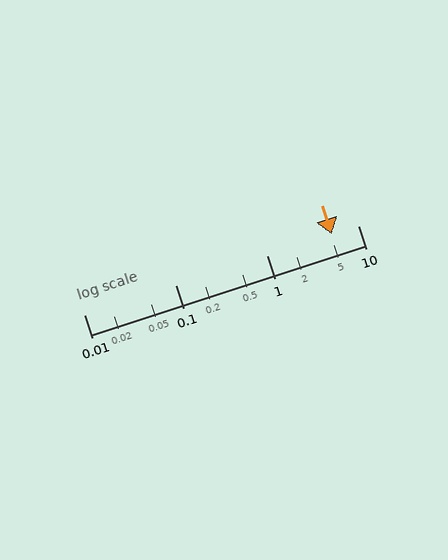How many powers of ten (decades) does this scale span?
The scale spans 3 decades, from 0.01 to 10.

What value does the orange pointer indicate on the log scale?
The pointer indicates approximately 5.2.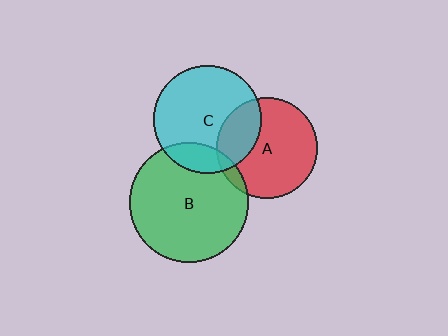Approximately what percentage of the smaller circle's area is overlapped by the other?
Approximately 15%.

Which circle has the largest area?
Circle B (green).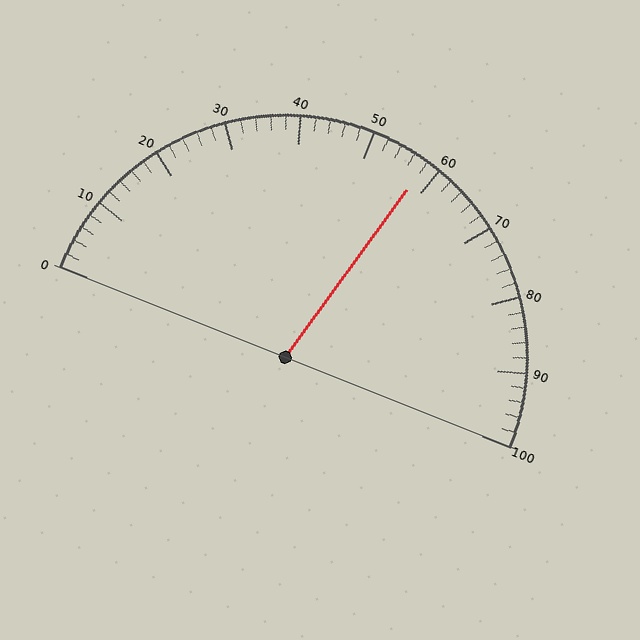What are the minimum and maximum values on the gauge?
The gauge ranges from 0 to 100.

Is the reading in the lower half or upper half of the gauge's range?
The reading is in the upper half of the range (0 to 100).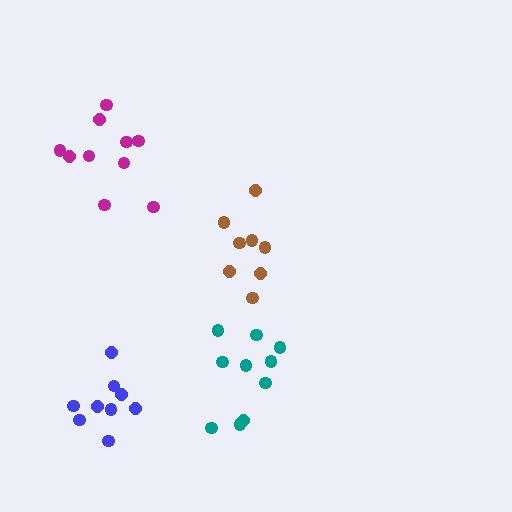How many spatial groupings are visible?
There are 4 spatial groupings.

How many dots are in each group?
Group 1: 8 dots, Group 2: 10 dots, Group 3: 9 dots, Group 4: 10 dots (37 total).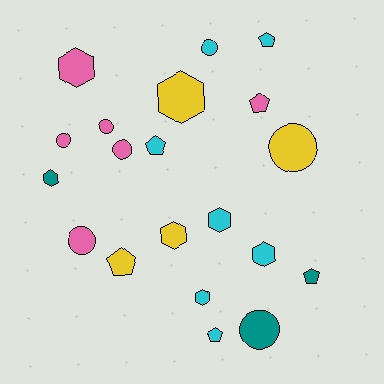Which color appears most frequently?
Cyan, with 7 objects.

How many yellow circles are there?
There is 1 yellow circle.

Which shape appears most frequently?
Hexagon, with 7 objects.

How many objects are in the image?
There are 20 objects.